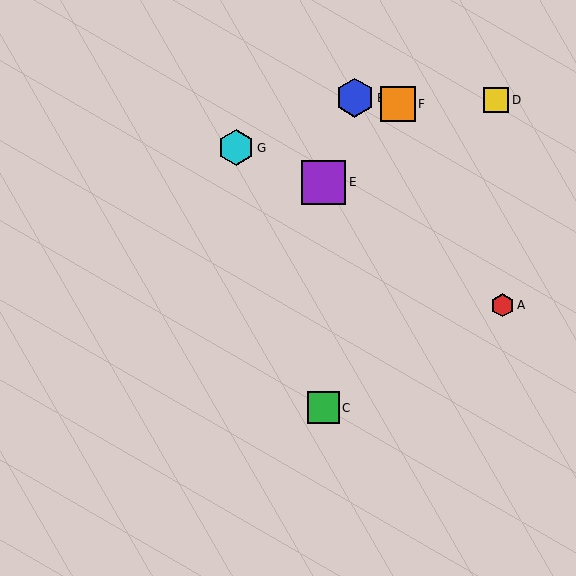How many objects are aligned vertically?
2 objects (C, E) are aligned vertically.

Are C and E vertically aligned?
Yes, both are at x≈324.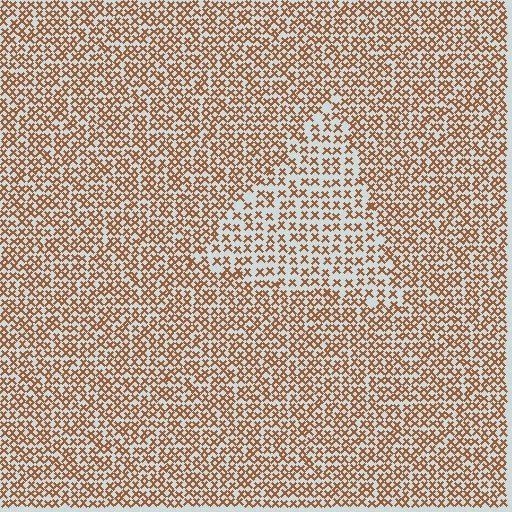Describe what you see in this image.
The image contains small brown elements arranged at two different densities. A triangle-shaped region is visible where the elements are less densely packed than the surrounding area.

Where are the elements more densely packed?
The elements are more densely packed outside the triangle boundary.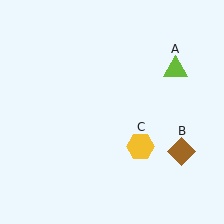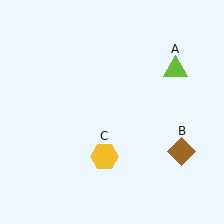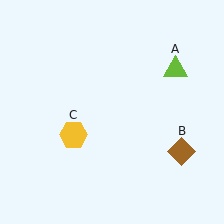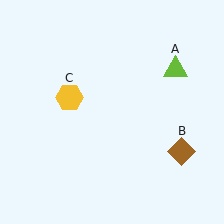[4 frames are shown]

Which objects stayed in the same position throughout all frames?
Lime triangle (object A) and brown diamond (object B) remained stationary.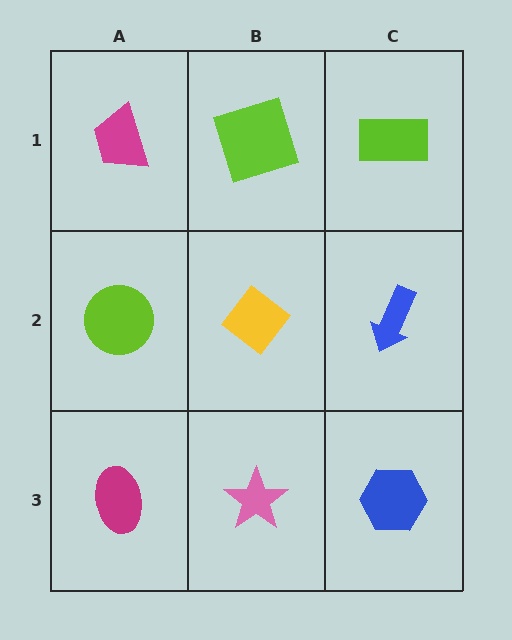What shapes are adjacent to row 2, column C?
A lime rectangle (row 1, column C), a blue hexagon (row 3, column C), a yellow diamond (row 2, column B).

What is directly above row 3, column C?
A blue arrow.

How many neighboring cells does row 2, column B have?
4.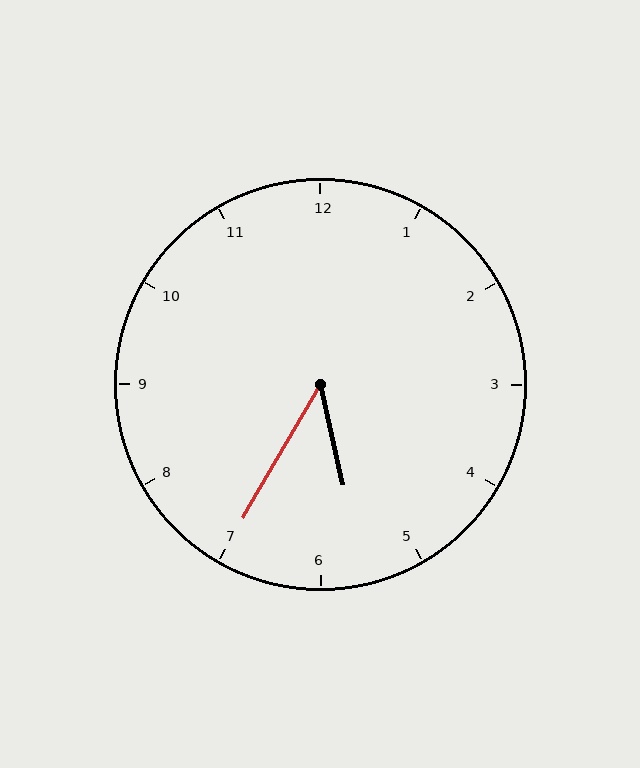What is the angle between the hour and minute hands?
Approximately 42 degrees.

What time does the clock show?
5:35.